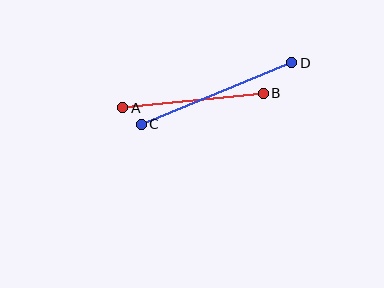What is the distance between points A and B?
The distance is approximately 142 pixels.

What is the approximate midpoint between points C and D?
The midpoint is at approximately (217, 94) pixels.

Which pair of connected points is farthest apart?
Points C and D are farthest apart.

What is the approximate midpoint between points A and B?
The midpoint is at approximately (193, 100) pixels.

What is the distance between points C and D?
The distance is approximately 162 pixels.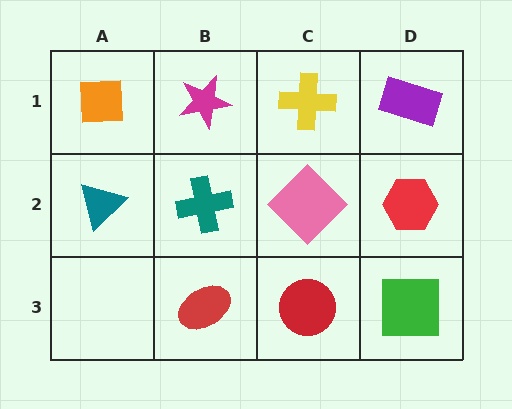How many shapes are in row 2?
4 shapes.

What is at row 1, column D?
A purple rectangle.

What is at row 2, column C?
A pink diamond.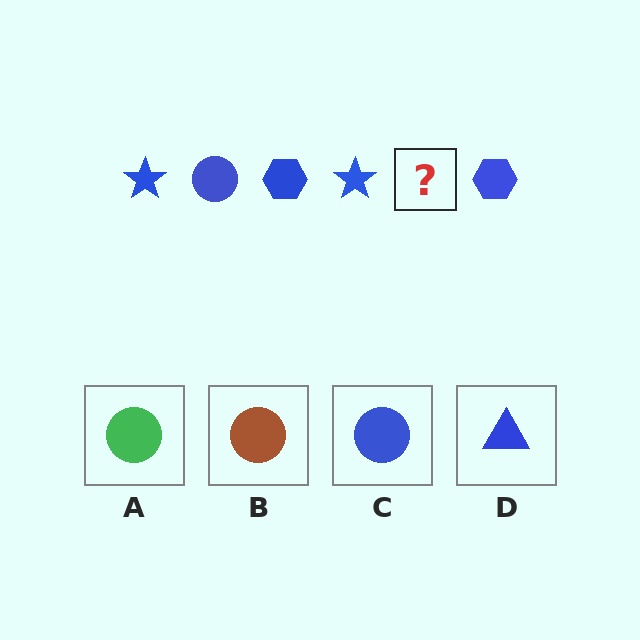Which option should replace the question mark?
Option C.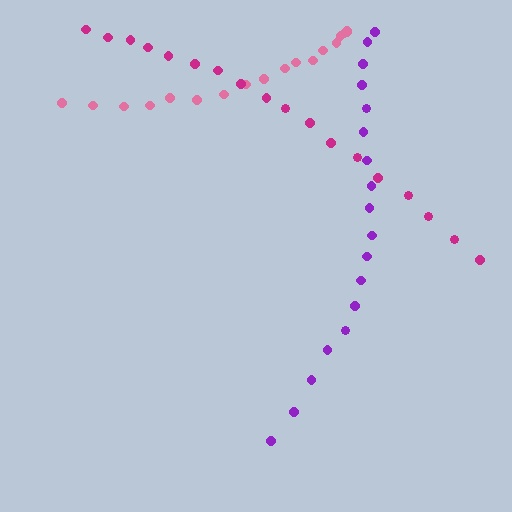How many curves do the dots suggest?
There are 3 distinct paths.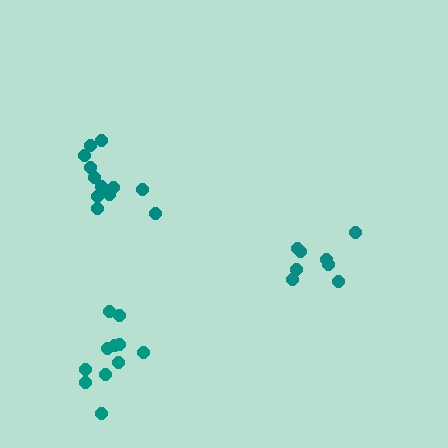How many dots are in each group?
Group 1: 12 dots, Group 2: 11 dots, Group 3: 8 dots (31 total).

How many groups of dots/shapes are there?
There are 3 groups.